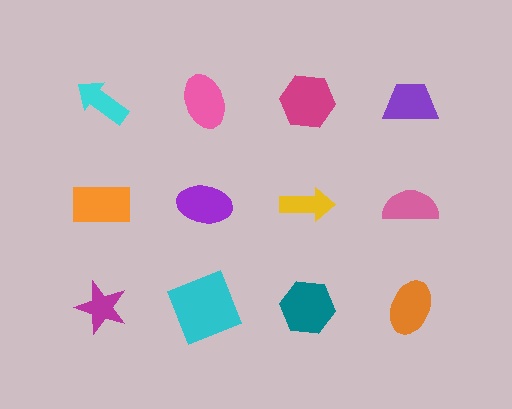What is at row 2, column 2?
A purple ellipse.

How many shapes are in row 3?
4 shapes.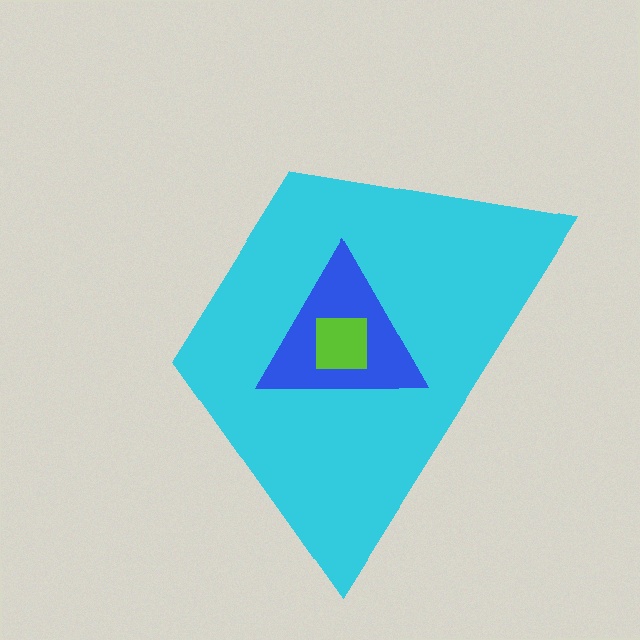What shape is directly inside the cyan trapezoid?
The blue triangle.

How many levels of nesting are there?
3.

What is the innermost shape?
The lime square.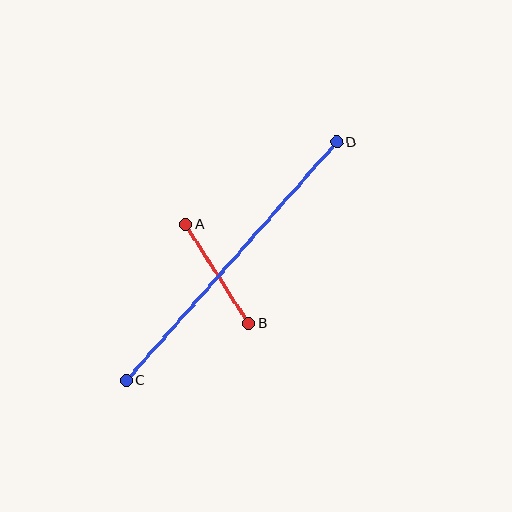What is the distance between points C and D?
The distance is approximately 318 pixels.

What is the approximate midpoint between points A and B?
The midpoint is at approximately (217, 274) pixels.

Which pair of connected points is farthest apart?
Points C and D are farthest apart.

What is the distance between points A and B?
The distance is approximately 117 pixels.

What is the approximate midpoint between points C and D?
The midpoint is at approximately (231, 261) pixels.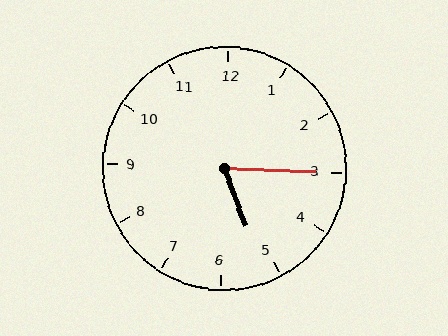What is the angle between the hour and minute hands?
Approximately 68 degrees.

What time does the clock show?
5:15.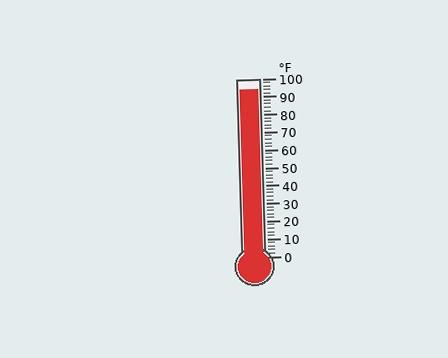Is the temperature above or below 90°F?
The temperature is above 90°F.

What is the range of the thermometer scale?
The thermometer scale ranges from 0°F to 100°F.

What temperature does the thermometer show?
The thermometer shows approximately 94°F.